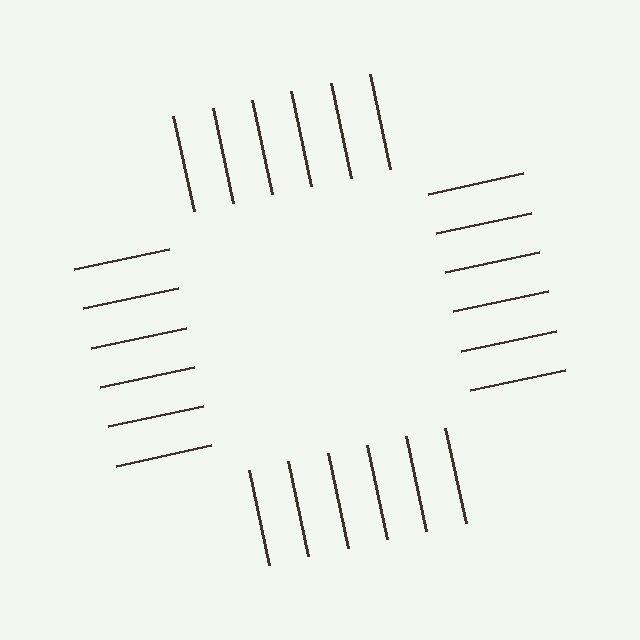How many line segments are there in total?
24 — 6 along each of the 4 edges.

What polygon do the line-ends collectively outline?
An illusory square — the line segments terminate on its edges but no continuous stroke is drawn.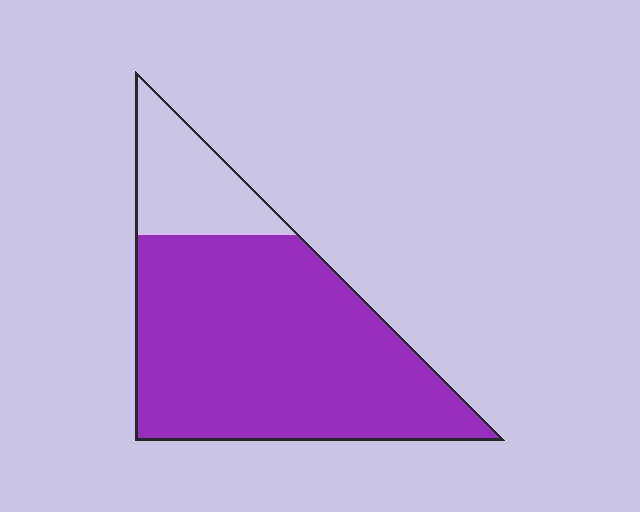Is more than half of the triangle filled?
Yes.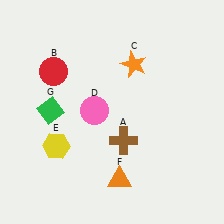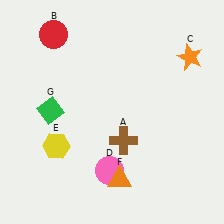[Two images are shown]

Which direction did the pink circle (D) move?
The pink circle (D) moved down.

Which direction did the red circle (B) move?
The red circle (B) moved up.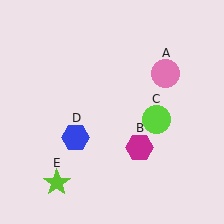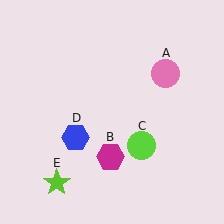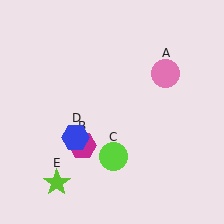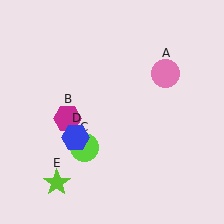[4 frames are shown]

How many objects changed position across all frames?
2 objects changed position: magenta hexagon (object B), lime circle (object C).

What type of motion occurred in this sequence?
The magenta hexagon (object B), lime circle (object C) rotated clockwise around the center of the scene.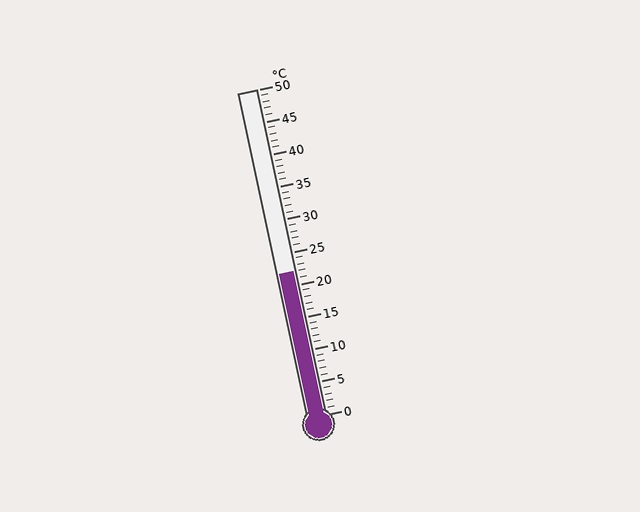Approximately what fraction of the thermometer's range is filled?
The thermometer is filled to approximately 45% of its range.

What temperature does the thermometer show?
The thermometer shows approximately 22°C.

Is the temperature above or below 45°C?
The temperature is below 45°C.